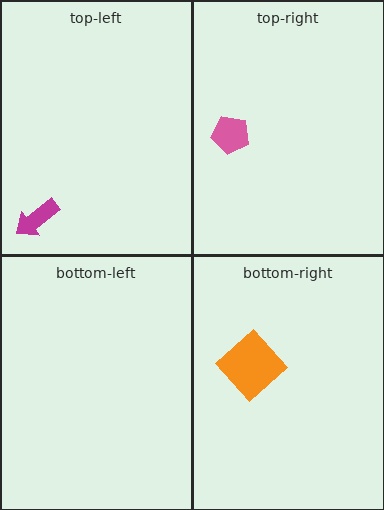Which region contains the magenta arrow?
The top-left region.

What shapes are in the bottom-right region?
The orange diamond.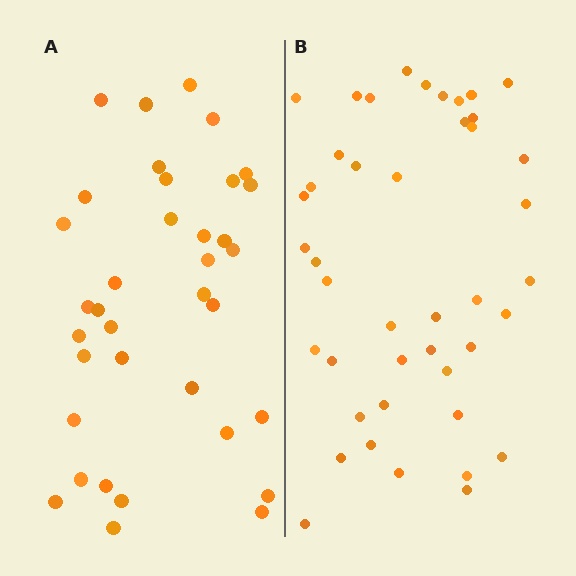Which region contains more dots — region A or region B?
Region B (the right region) has more dots.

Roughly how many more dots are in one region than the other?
Region B has roughly 8 or so more dots than region A.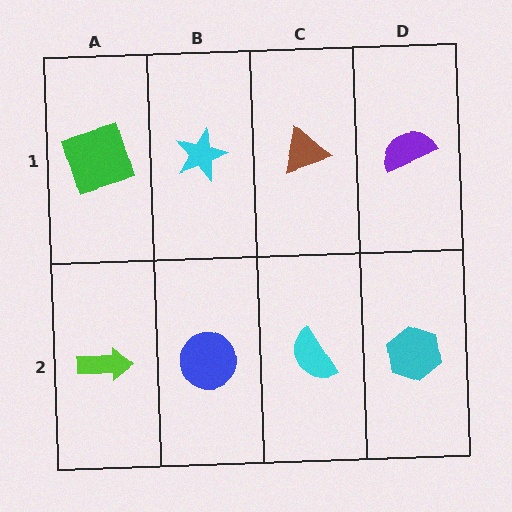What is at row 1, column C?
A brown triangle.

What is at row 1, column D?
A purple semicircle.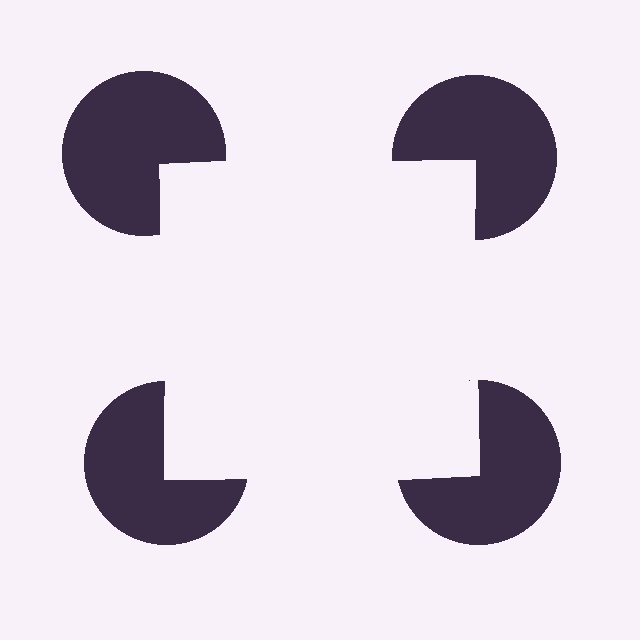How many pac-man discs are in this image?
There are 4 — one at each vertex of the illusory square.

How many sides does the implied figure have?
4 sides.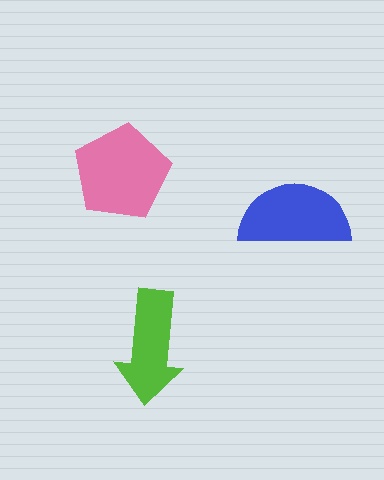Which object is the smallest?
The lime arrow.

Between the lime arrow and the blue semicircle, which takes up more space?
The blue semicircle.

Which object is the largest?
The pink pentagon.